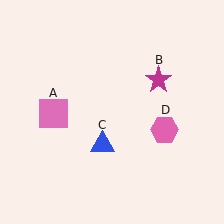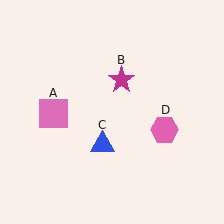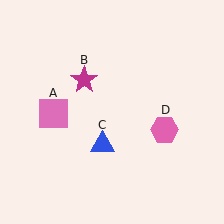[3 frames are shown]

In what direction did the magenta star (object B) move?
The magenta star (object B) moved left.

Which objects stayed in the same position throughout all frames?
Pink square (object A) and blue triangle (object C) and pink hexagon (object D) remained stationary.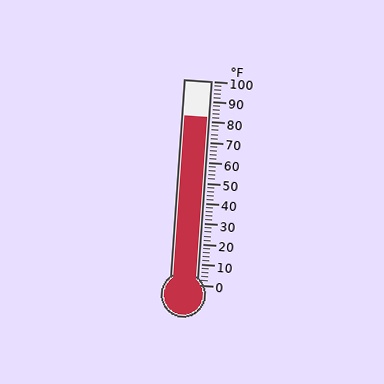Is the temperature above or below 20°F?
The temperature is above 20°F.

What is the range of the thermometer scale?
The thermometer scale ranges from 0°F to 100°F.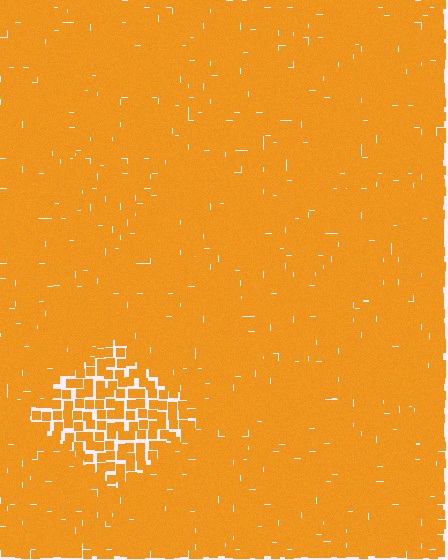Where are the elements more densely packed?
The elements are more densely packed outside the diamond boundary.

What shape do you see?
I see a diamond.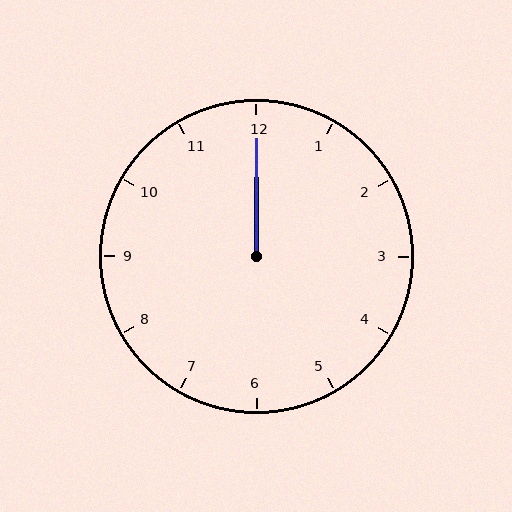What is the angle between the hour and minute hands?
Approximately 0 degrees.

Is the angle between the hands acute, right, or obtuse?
It is acute.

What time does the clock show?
12:00.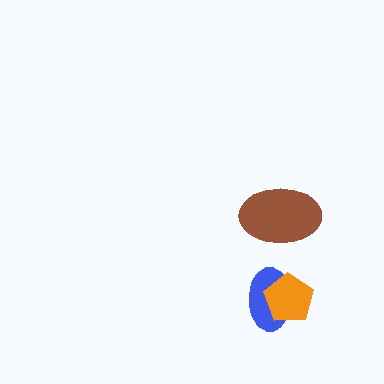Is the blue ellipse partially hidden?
Yes, it is partially covered by another shape.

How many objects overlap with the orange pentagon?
1 object overlaps with the orange pentagon.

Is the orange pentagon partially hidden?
No, no other shape covers it.